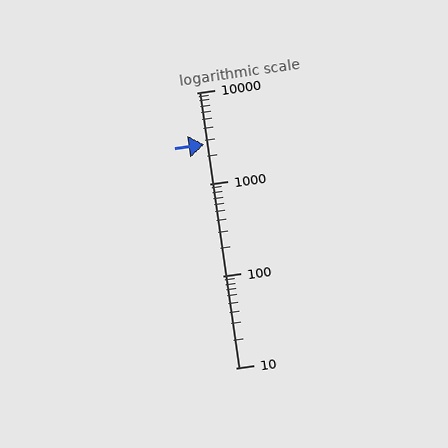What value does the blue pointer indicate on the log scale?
The pointer indicates approximately 2700.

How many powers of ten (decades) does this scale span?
The scale spans 3 decades, from 10 to 10000.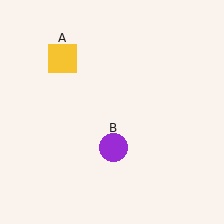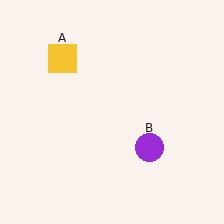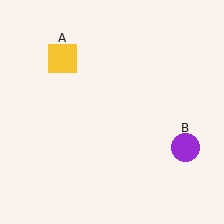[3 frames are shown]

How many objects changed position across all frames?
1 object changed position: purple circle (object B).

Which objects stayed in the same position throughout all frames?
Yellow square (object A) remained stationary.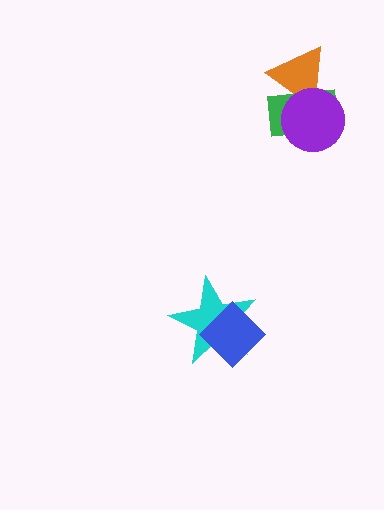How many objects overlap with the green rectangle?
2 objects overlap with the green rectangle.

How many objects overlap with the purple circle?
2 objects overlap with the purple circle.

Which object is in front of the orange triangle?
The purple circle is in front of the orange triangle.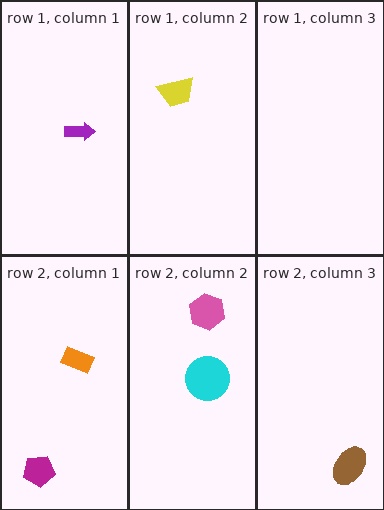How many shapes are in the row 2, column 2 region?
2.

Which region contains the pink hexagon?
The row 2, column 2 region.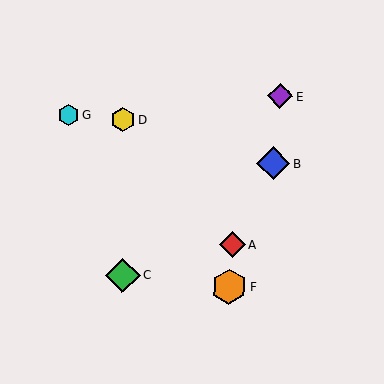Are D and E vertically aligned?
No, D is at x≈123 and E is at x≈280.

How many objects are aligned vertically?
2 objects (C, D) are aligned vertically.